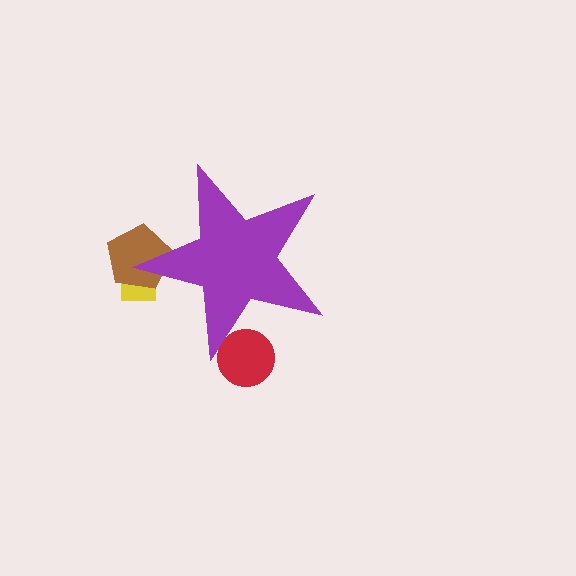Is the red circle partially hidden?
Yes, the red circle is partially hidden behind the purple star.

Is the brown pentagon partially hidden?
Yes, the brown pentagon is partially hidden behind the purple star.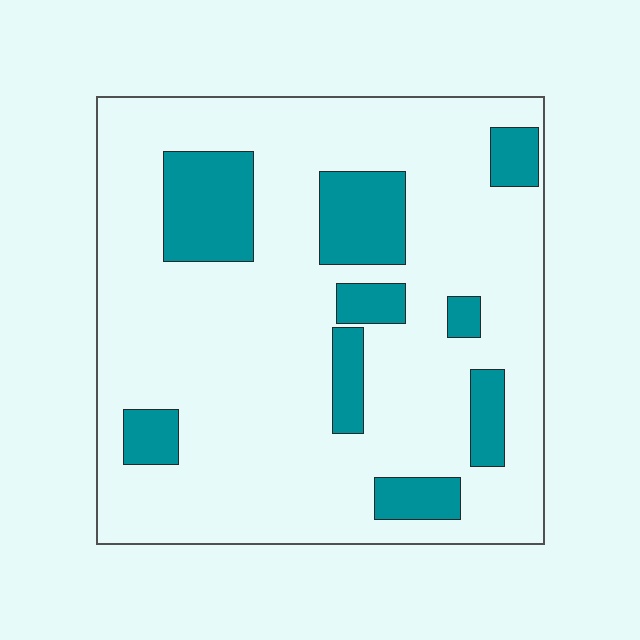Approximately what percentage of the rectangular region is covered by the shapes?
Approximately 20%.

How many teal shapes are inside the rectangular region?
9.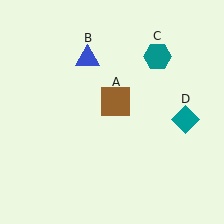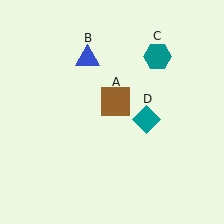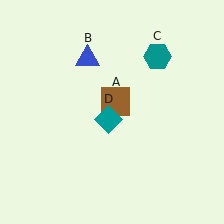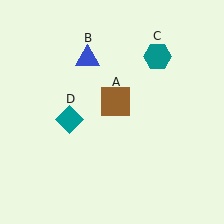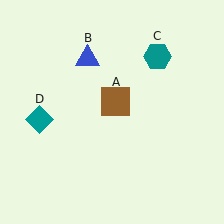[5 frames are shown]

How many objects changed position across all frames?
1 object changed position: teal diamond (object D).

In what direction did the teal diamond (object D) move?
The teal diamond (object D) moved left.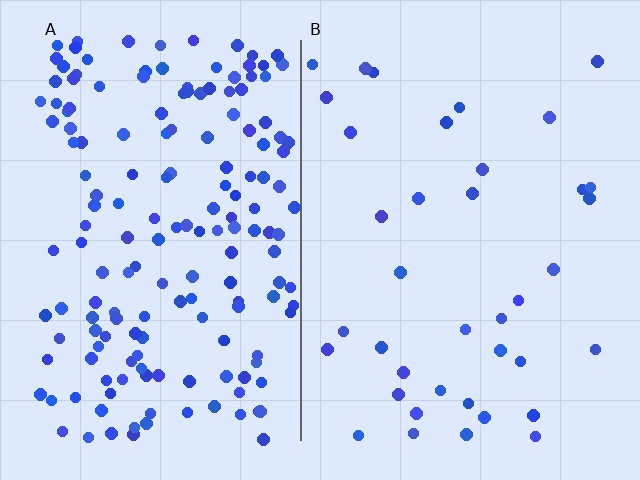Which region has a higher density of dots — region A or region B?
A (the left).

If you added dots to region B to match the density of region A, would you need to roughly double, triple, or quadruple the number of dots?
Approximately quadruple.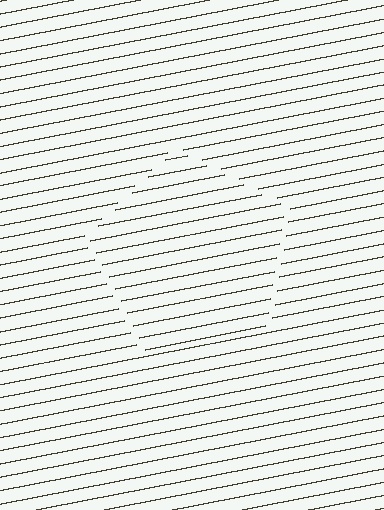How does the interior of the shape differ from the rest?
The interior of the shape contains the same grating, shifted by half a period — the contour is defined by the phase discontinuity where line-ends from the inner and outer gratings abut.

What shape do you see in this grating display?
An illusory pentagon. The interior of the shape contains the same grating, shifted by half a period — the contour is defined by the phase discontinuity where line-ends from the inner and outer gratings abut.